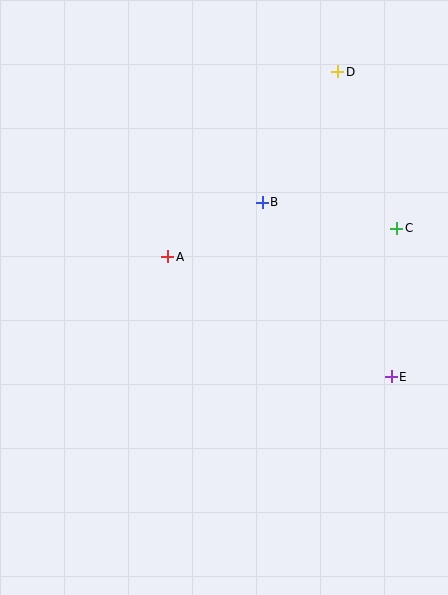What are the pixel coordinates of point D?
Point D is at (338, 72).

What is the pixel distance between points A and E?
The distance between A and E is 254 pixels.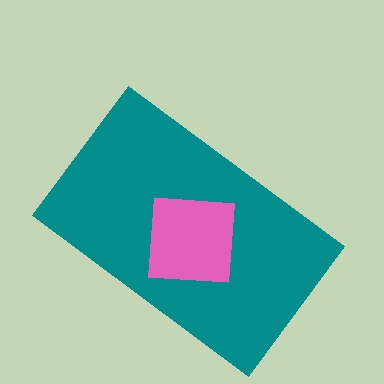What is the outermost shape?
The teal rectangle.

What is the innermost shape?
The pink square.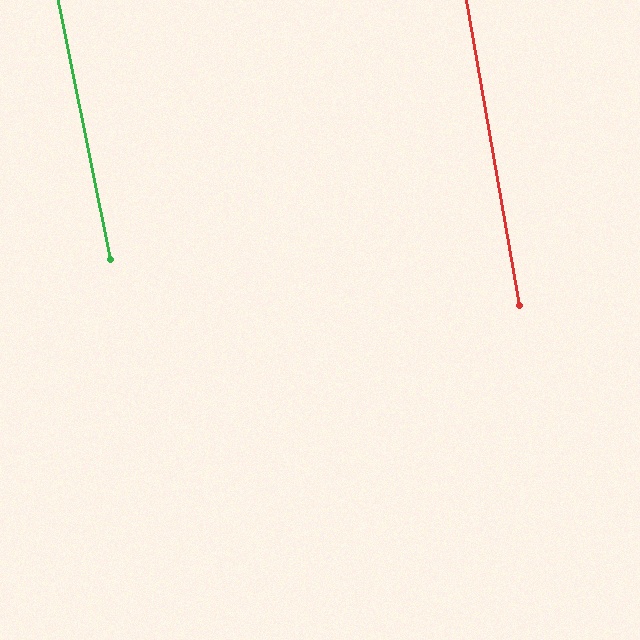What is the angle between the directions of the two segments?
Approximately 2 degrees.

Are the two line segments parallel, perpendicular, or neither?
Parallel — their directions differ by only 1.7°.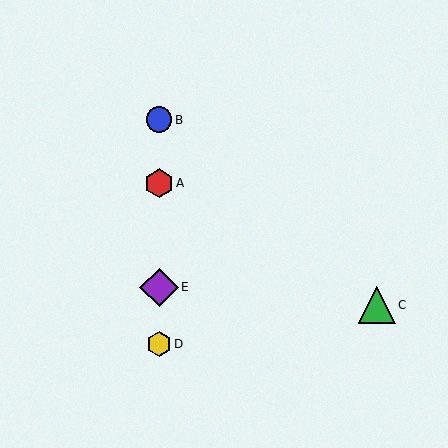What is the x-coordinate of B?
Object B is at x≈159.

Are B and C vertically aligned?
No, B is at x≈159 and C is at x≈377.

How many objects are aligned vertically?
4 objects (A, B, D, E) are aligned vertically.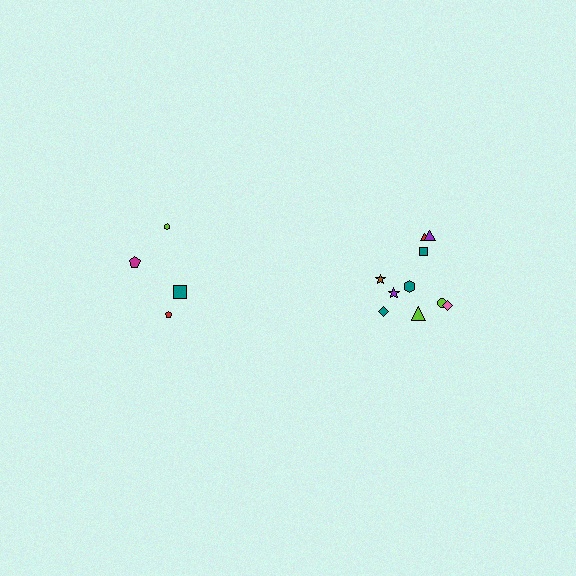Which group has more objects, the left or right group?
The right group.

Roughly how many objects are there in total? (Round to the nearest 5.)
Roughly 15 objects in total.